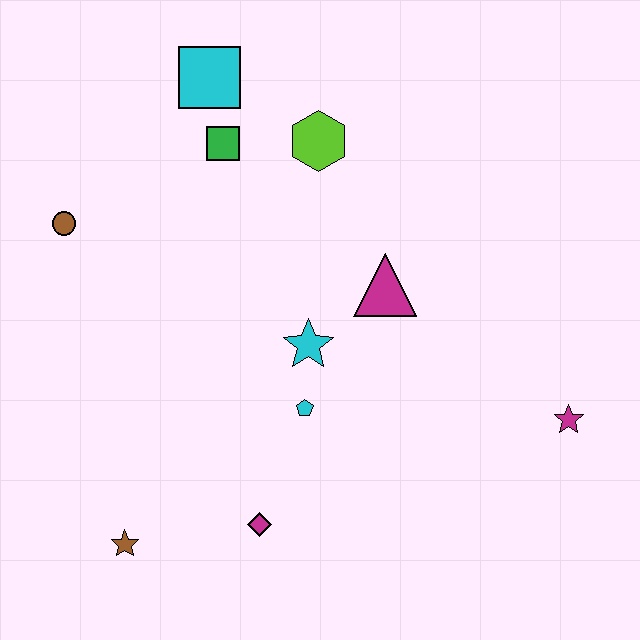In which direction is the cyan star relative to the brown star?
The cyan star is above the brown star.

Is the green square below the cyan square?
Yes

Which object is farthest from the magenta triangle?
The brown star is farthest from the magenta triangle.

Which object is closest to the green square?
The cyan square is closest to the green square.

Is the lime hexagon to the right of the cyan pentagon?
Yes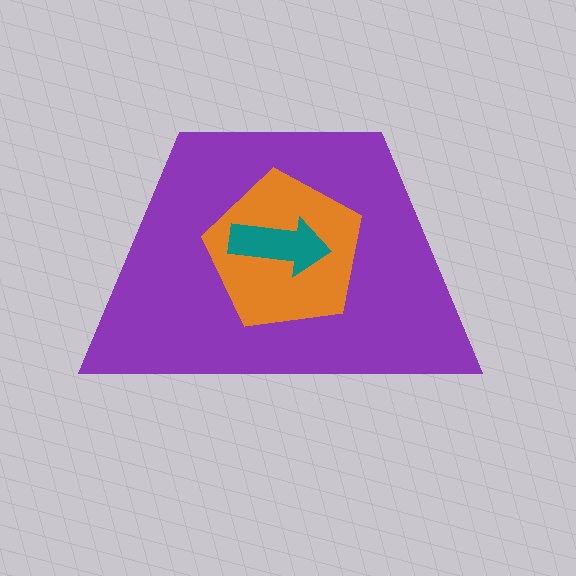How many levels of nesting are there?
3.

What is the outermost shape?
The purple trapezoid.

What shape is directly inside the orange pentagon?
The teal arrow.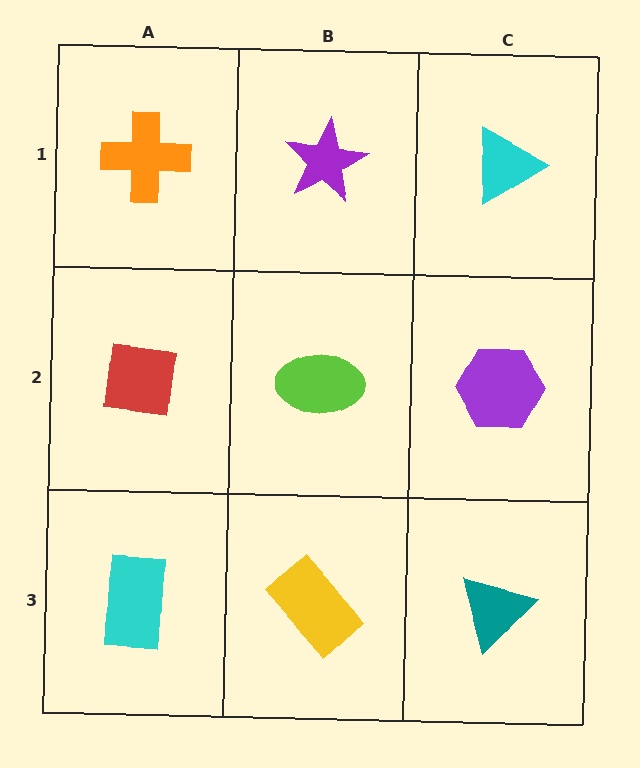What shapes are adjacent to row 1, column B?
A lime ellipse (row 2, column B), an orange cross (row 1, column A), a cyan triangle (row 1, column C).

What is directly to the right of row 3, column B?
A teal triangle.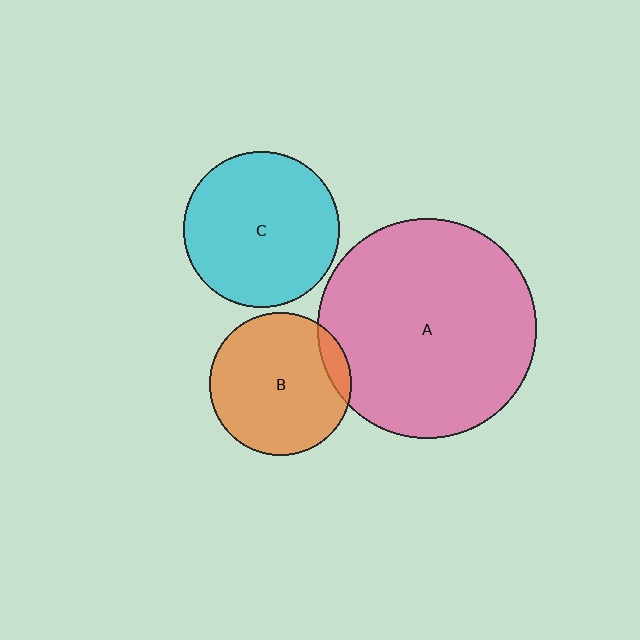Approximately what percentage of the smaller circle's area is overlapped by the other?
Approximately 10%.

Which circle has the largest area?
Circle A (pink).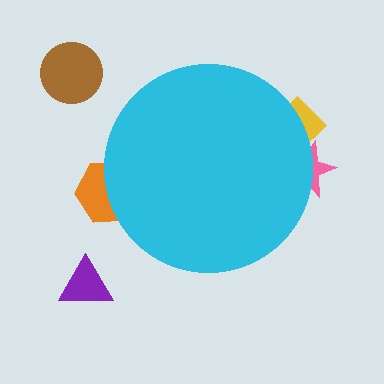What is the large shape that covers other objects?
A cyan circle.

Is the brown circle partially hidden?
No, the brown circle is fully visible.